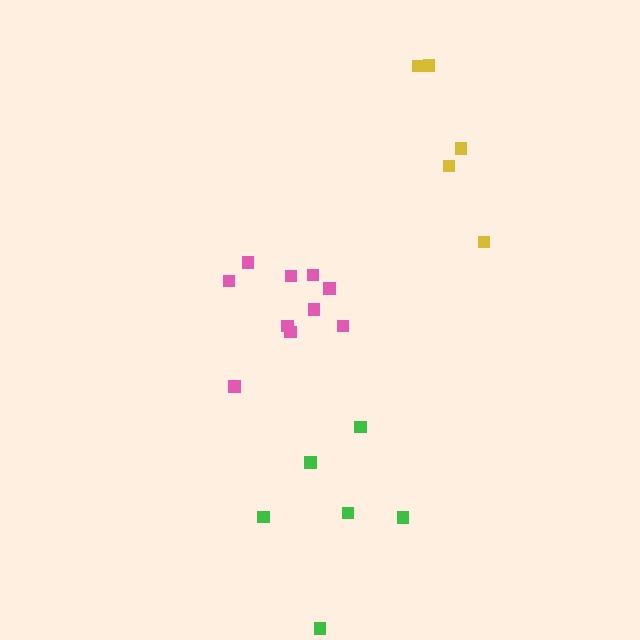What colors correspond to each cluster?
The clusters are colored: green, yellow, pink.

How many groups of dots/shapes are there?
There are 3 groups.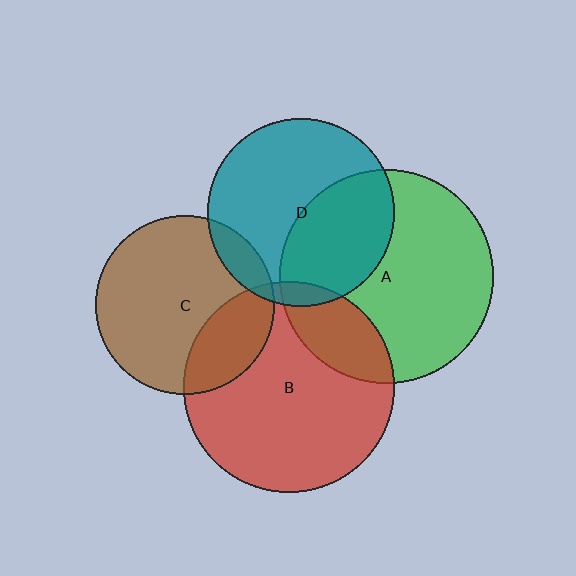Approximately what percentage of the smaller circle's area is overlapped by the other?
Approximately 25%.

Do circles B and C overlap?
Yes.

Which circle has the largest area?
Circle A (green).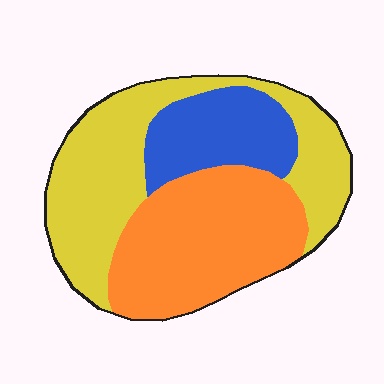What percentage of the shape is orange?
Orange covers 38% of the shape.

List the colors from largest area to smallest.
From largest to smallest: yellow, orange, blue.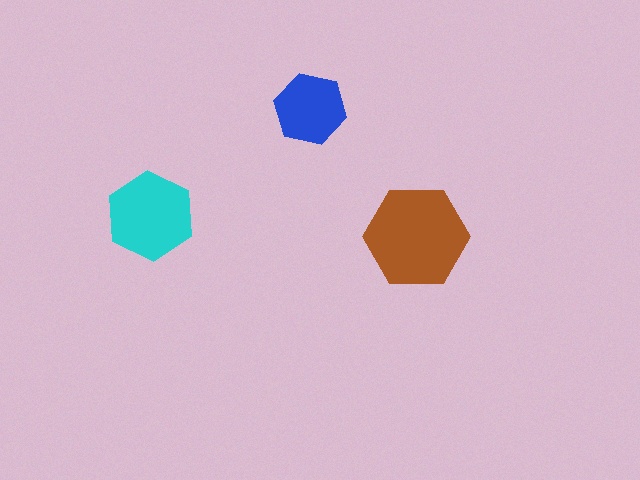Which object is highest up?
The blue hexagon is topmost.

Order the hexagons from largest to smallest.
the brown one, the cyan one, the blue one.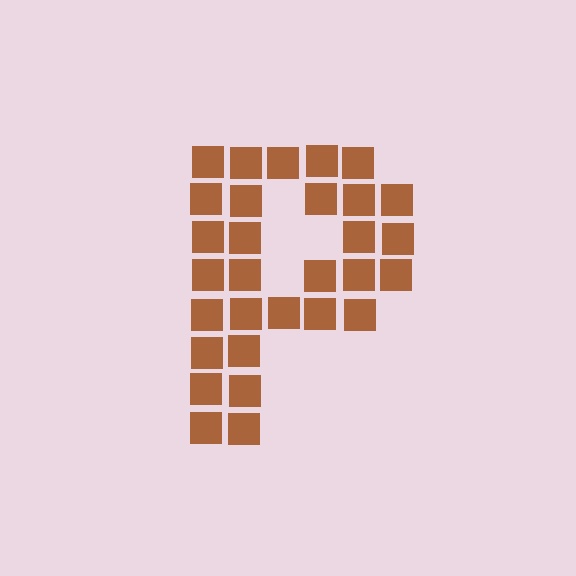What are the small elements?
The small elements are squares.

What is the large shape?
The large shape is the letter P.